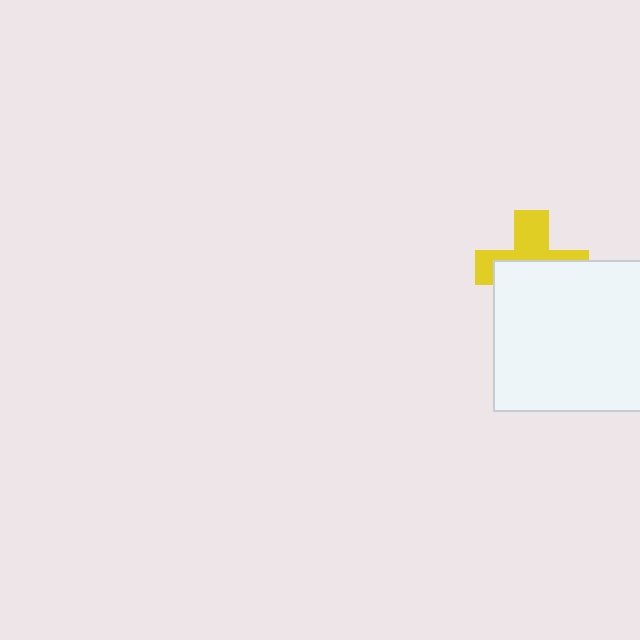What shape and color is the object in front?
The object in front is a white square.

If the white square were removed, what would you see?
You would see the complete yellow cross.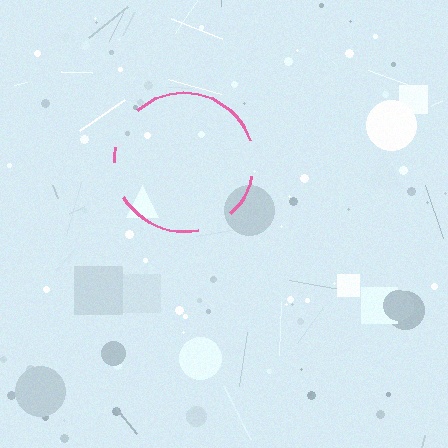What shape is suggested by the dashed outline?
The dashed outline suggests a circle.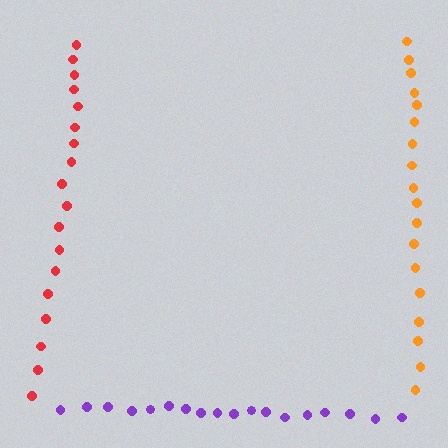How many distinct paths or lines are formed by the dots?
There are 3 distinct paths.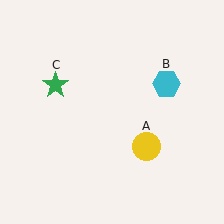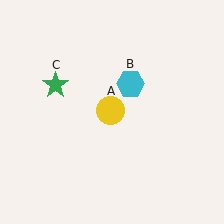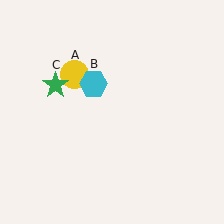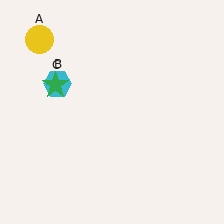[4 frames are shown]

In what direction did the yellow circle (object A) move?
The yellow circle (object A) moved up and to the left.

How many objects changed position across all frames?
2 objects changed position: yellow circle (object A), cyan hexagon (object B).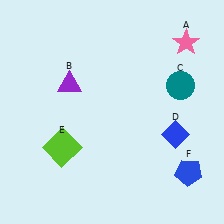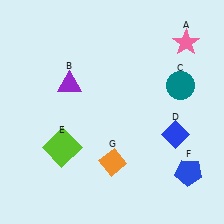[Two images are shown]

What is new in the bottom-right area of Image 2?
An orange diamond (G) was added in the bottom-right area of Image 2.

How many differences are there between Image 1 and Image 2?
There is 1 difference between the two images.